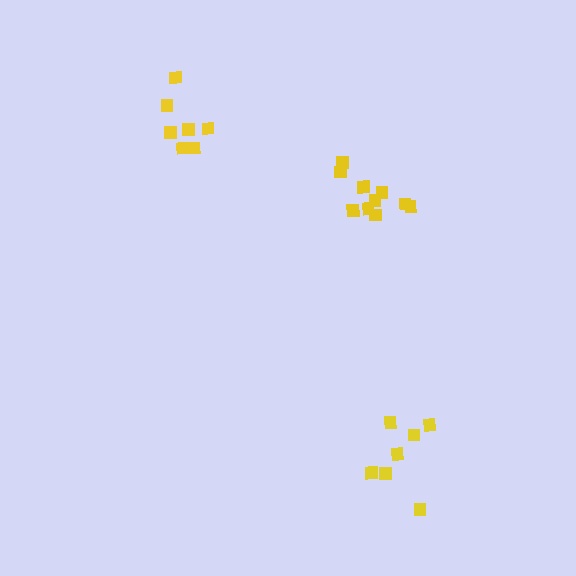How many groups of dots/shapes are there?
There are 3 groups.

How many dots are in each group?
Group 1: 10 dots, Group 2: 7 dots, Group 3: 7 dots (24 total).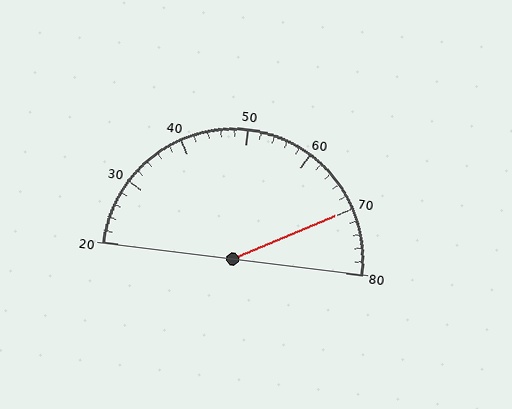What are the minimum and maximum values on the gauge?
The gauge ranges from 20 to 80.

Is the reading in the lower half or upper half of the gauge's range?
The reading is in the upper half of the range (20 to 80).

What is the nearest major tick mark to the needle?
The nearest major tick mark is 70.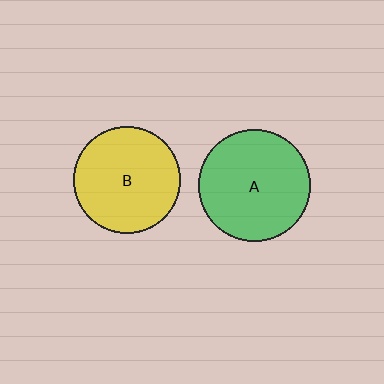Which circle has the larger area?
Circle A (green).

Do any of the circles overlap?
No, none of the circles overlap.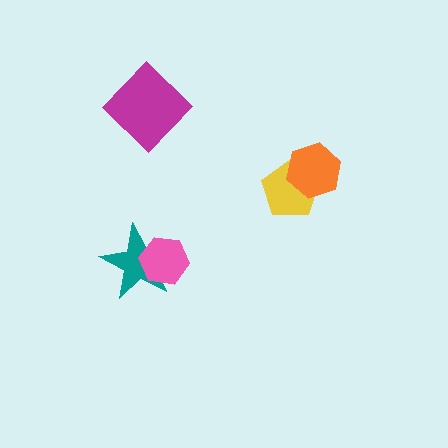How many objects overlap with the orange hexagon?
1 object overlaps with the orange hexagon.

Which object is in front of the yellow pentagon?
The orange hexagon is in front of the yellow pentagon.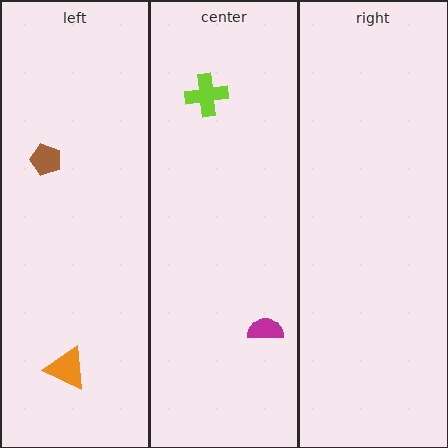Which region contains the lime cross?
The center region.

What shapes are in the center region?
The lime cross, the magenta semicircle.